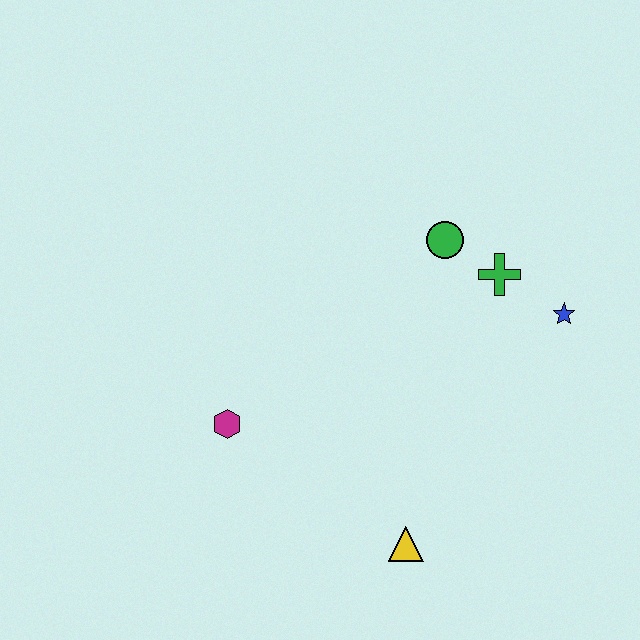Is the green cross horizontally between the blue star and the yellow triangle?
Yes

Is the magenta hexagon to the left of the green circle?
Yes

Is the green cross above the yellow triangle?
Yes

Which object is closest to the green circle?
The green cross is closest to the green circle.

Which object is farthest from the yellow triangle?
The green circle is farthest from the yellow triangle.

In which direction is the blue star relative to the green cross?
The blue star is to the right of the green cross.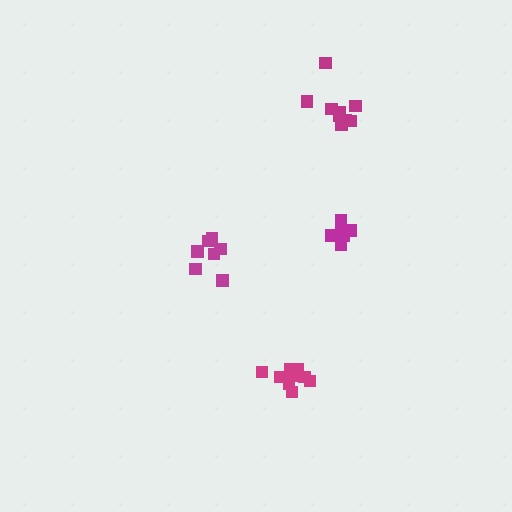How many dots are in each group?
Group 1: 6 dots, Group 2: 10 dots, Group 3: 9 dots, Group 4: 7 dots (32 total).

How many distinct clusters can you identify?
There are 4 distinct clusters.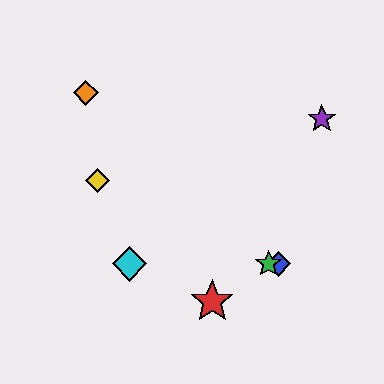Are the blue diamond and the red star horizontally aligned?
No, the blue diamond is at y≈264 and the red star is at y≈301.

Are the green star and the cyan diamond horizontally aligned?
Yes, both are at y≈264.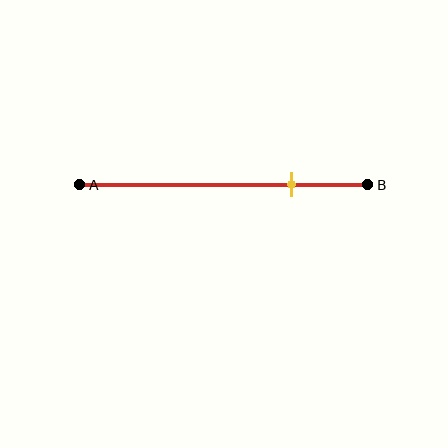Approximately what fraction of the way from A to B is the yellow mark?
The yellow mark is approximately 75% of the way from A to B.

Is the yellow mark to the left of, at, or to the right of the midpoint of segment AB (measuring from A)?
The yellow mark is to the right of the midpoint of segment AB.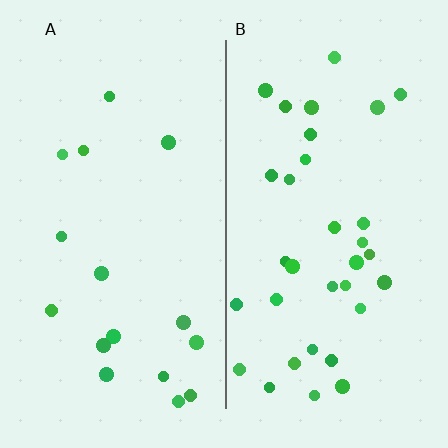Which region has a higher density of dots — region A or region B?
B (the right).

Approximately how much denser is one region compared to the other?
Approximately 2.0× — region B over region A.